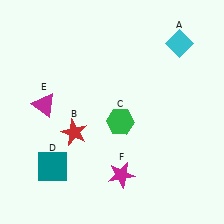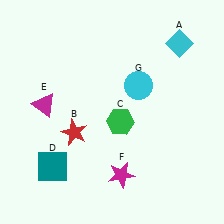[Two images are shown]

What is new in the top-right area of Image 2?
A cyan circle (G) was added in the top-right area of Image 2.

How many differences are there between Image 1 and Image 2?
There is 1 difference between the two images.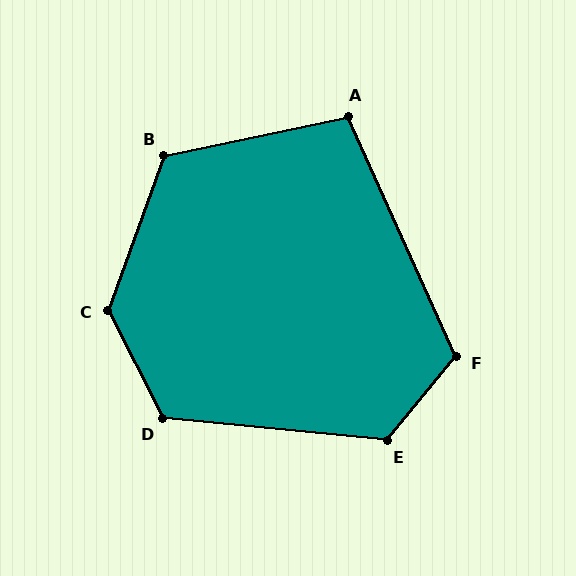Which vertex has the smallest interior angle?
A, at approximately 102 degrees.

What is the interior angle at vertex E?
Approximately 124 degrees (obtuse).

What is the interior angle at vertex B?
Approximately 122 degrees (obtuse).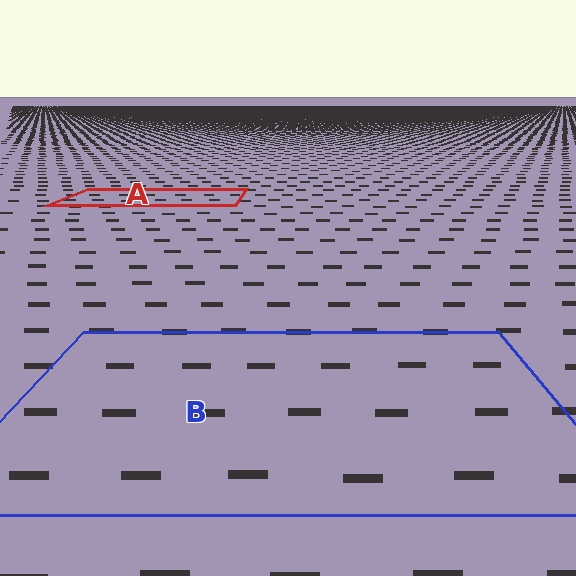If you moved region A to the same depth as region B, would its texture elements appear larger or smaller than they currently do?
They would appear larger. At a closer depth, the same texture elements are projected at a bigger on-screen size.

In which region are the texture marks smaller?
The texture marks are smaller in region A, because it is farther away.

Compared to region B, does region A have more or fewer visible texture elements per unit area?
Region A has more texture elements per unit area — they are packed more densely because it is farther away.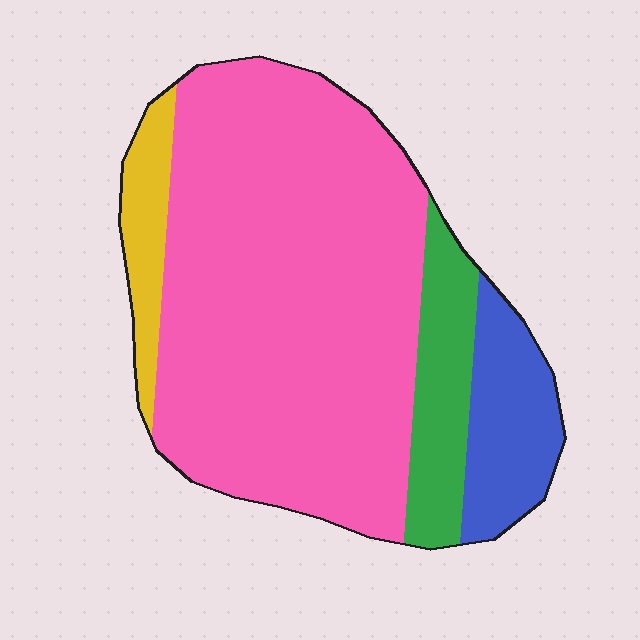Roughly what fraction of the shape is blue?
Blue takes up about one eighth (1/8) of the shape.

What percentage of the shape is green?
Green takes up about one eighth (1/8) of the shape.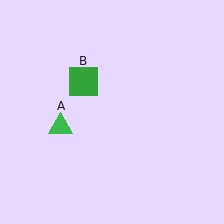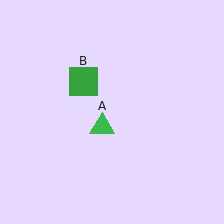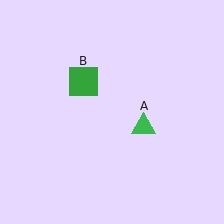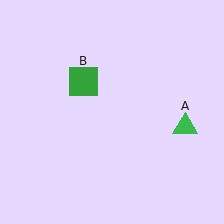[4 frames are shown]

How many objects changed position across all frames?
1 object changed position: green triangle (object A).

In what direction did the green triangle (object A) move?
The green triangle (object A) moved right.